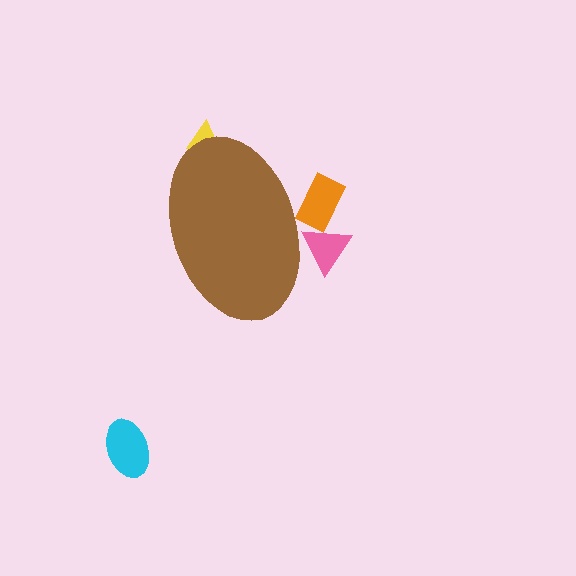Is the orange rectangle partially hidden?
Yes, the orange rectangle is partially hidden behind the brown ellipse.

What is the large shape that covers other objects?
A brown ellipse.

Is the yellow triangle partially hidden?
Yes, the yellow triangle is partially hidden behind the brown ellipse.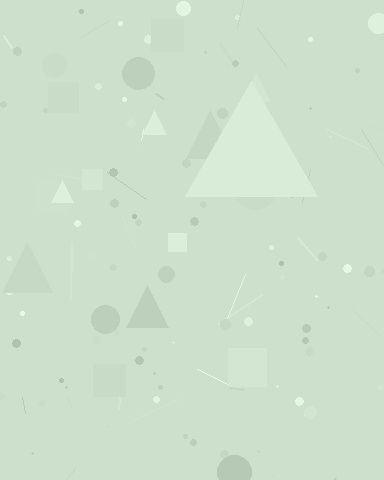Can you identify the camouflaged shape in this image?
The camouflaged shape is a triangle.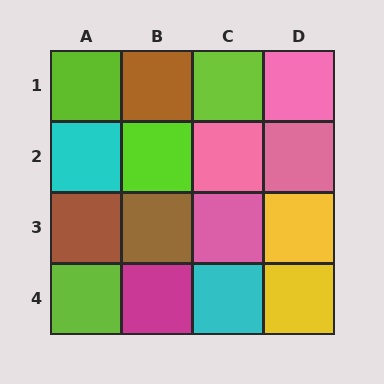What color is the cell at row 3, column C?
Pink.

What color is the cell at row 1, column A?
Lime.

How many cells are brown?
3 cells are brown.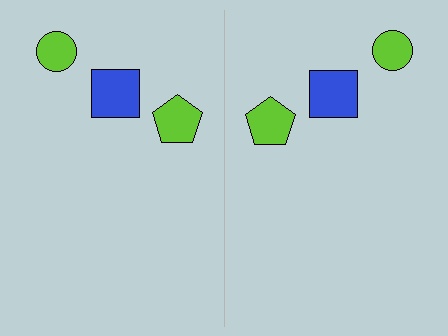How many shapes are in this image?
There are 6 shapes in this image.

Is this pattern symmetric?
Yes, this pattern has bilateral (reflection) symmetry.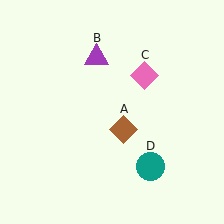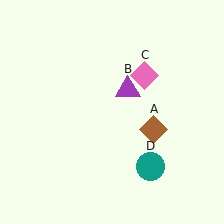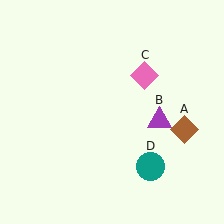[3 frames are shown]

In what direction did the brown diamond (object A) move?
The brown diamond (object A) moved right.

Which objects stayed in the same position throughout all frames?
Pink diamond (object C) and teal circle (object D) remained stationary.